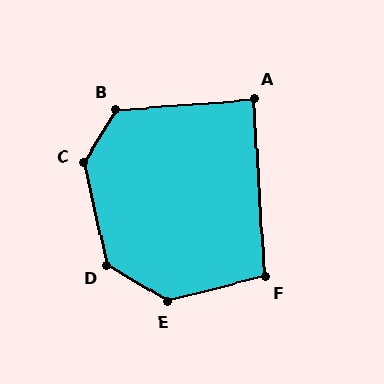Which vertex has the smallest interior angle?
A, at approximately 89 degrees.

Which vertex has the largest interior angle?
C, at approximately 136 degrees.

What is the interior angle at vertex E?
Approximately 135 degrees (obtuse).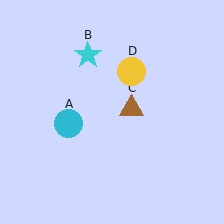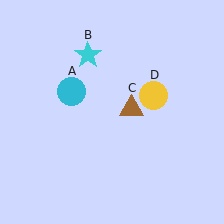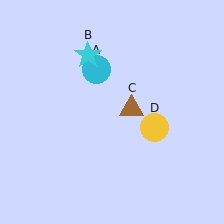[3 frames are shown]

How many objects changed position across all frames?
2 objects changed position: cyan circle (object A), yellow circle (object D).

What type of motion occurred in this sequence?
The cyan circle (object A), yellow circle (object D) rotated clockwise around the center of the scene.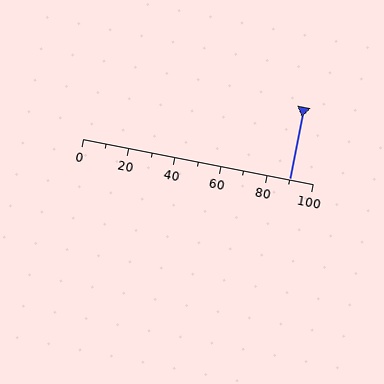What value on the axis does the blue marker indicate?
The marker indicates approximately 90.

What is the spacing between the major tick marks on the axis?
The major ticks are spaced 20 apart.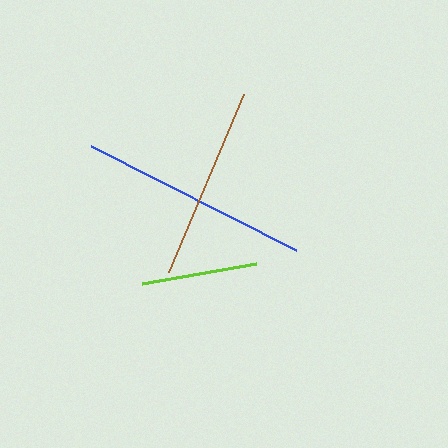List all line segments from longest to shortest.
From longest to shortest: blue, brown, lime.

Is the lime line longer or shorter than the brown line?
The brown line is longer than the lime line.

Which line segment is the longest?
The blue line is the longest at approximately 230 pixels.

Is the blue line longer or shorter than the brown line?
The blue line is longer than the brown line.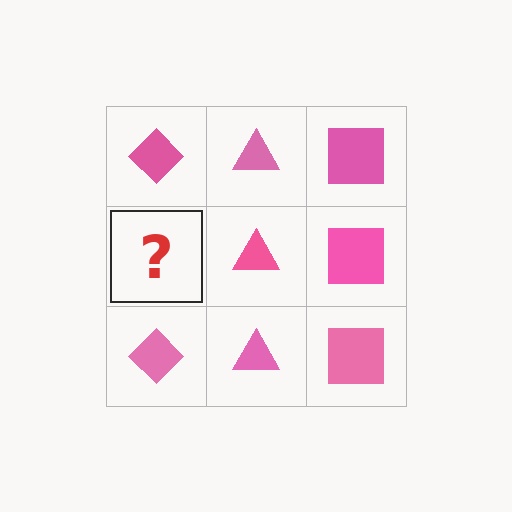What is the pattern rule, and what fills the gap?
The rule is that each column has a consistent shape. The gap should be filled with a pink diamond.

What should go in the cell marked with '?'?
The missing cell should contain a pink diamond.